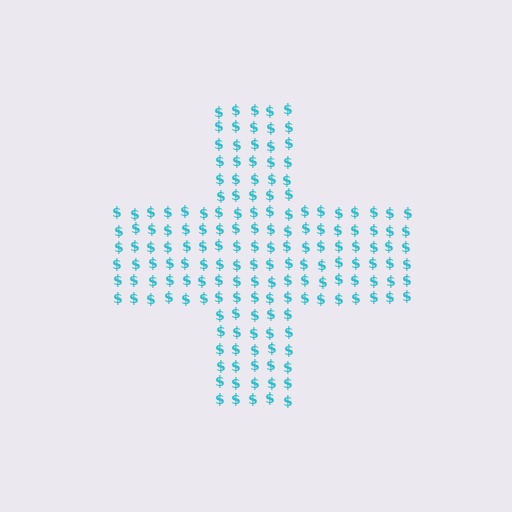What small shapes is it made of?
It is made of small dollar signs.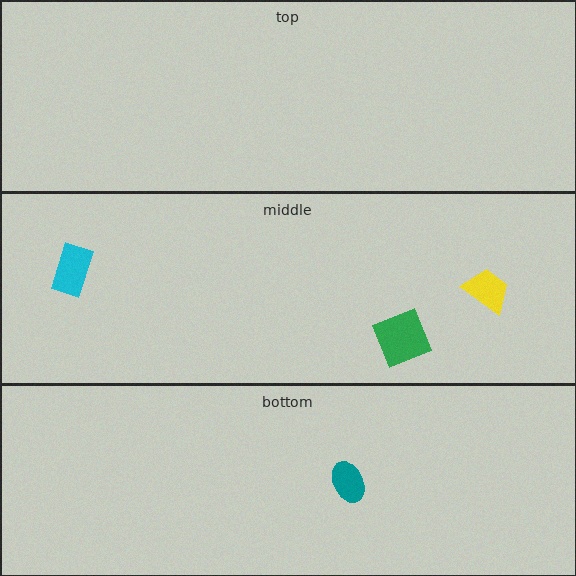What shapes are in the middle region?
The cyan rectangle, the yellow trapezoid, the green diamond.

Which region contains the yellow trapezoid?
The middle region.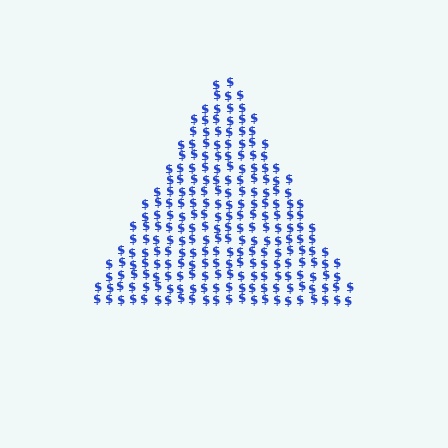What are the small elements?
The small elements are dollar signs.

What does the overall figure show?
The overall figure shows a triangle.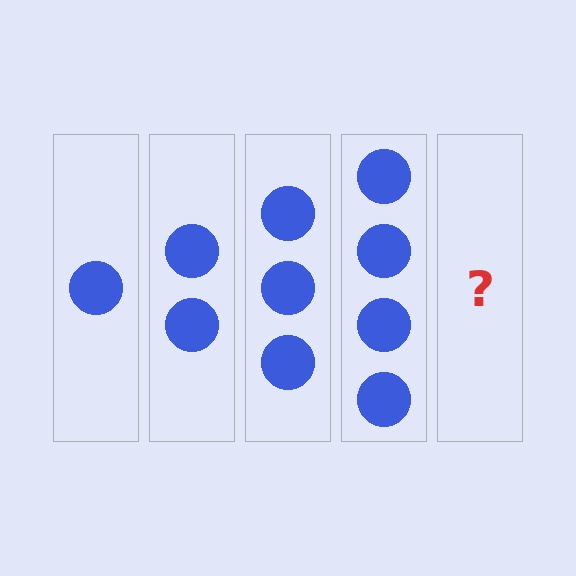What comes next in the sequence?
The next element should be 5 circles.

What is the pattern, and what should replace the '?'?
The pattern is that each step adds one more circle. The '?' should be 5 circles.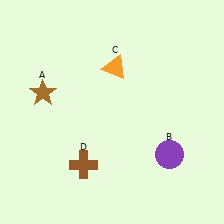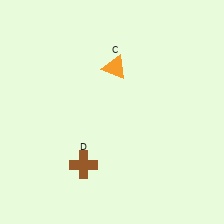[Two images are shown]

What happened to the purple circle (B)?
The purple circle (B) was removed in Image 2. It was in the bottom-right area of Image 1.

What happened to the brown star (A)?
The brown star (A) was removed in Image 2. It was in the top-left area of Image 1.